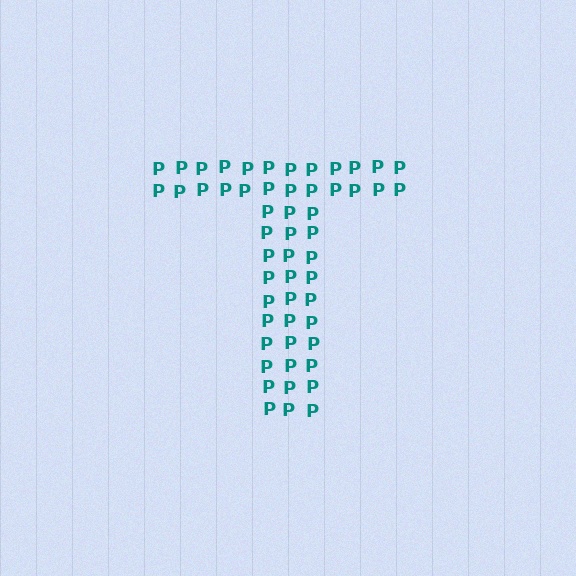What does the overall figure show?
The overall figure shows the letter T.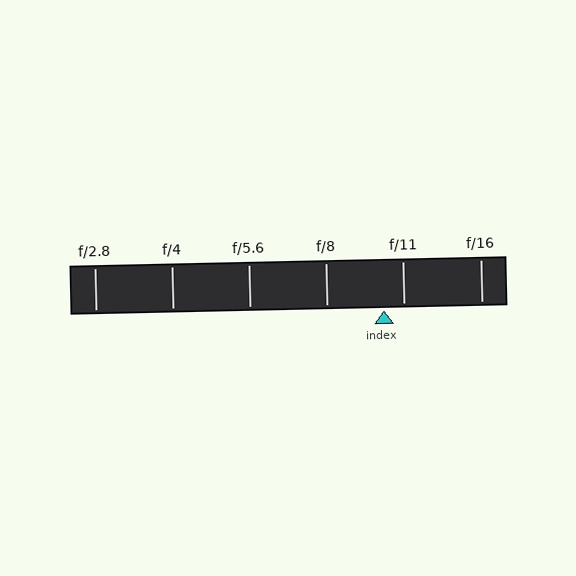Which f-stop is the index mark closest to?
The index mark is closest to f/11.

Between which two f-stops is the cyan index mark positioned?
The index mark is between f/8 and f/11.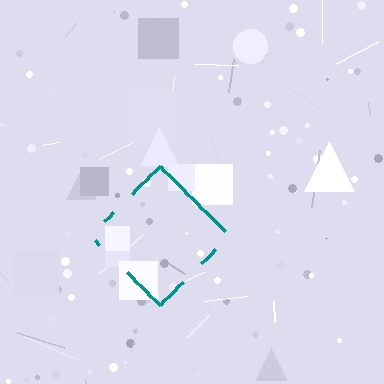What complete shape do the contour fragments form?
The contour fragments form a diamond.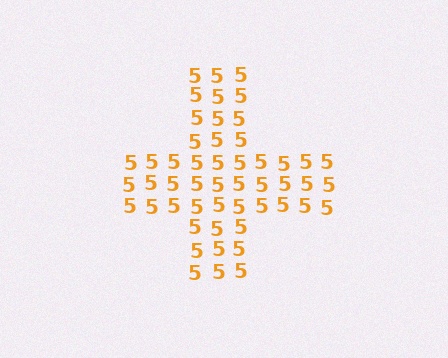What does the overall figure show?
The overall figure shows a cross.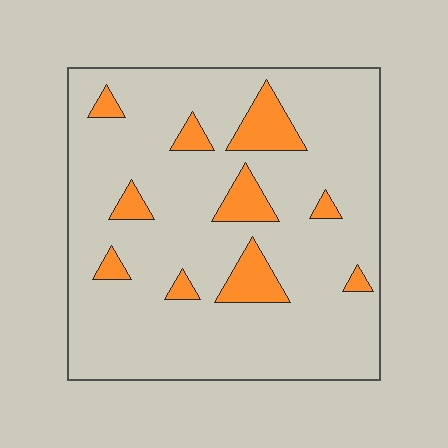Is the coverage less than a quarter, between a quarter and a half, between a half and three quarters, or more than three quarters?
Less than a quarter.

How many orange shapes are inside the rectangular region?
10.